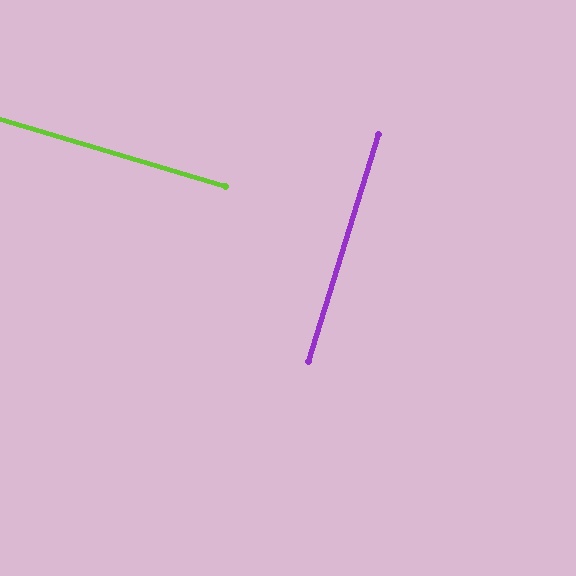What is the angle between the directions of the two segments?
Approximately 90 degrees.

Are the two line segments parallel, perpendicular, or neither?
Perpendicular — they meet at approximately 90°.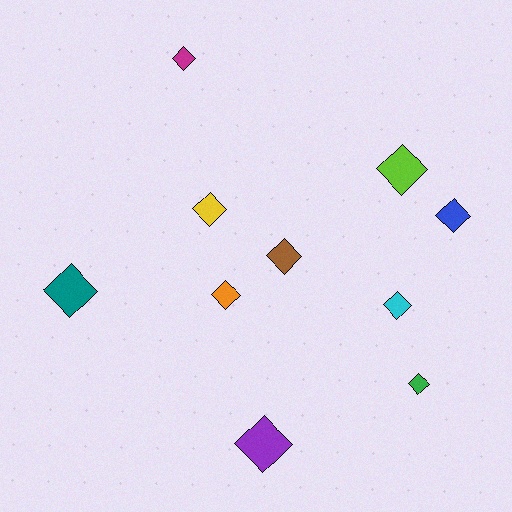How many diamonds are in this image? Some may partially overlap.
There are 10 diamonds.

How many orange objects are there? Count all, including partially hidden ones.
There is 1 orange object.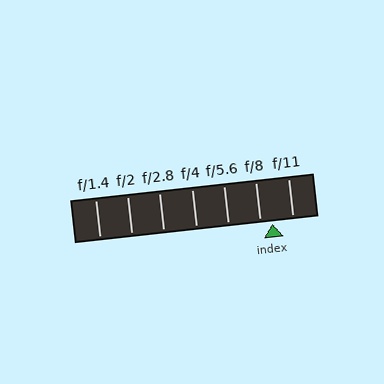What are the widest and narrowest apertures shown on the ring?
The widest aperture shown is f/1.4 and the narrowest is f/11.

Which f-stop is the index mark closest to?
The index mark is closest to f/8.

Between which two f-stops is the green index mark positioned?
The index mark is between f/8 and f/11.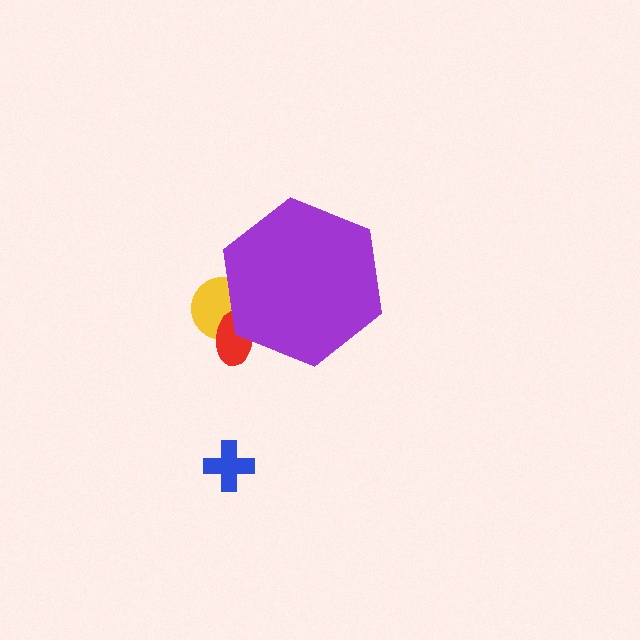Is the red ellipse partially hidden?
Yes, the red ellipse is partially hidden behind the purple hexagon.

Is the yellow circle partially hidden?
Yes, the yellow circle is partially hidden behind the purple hexagon.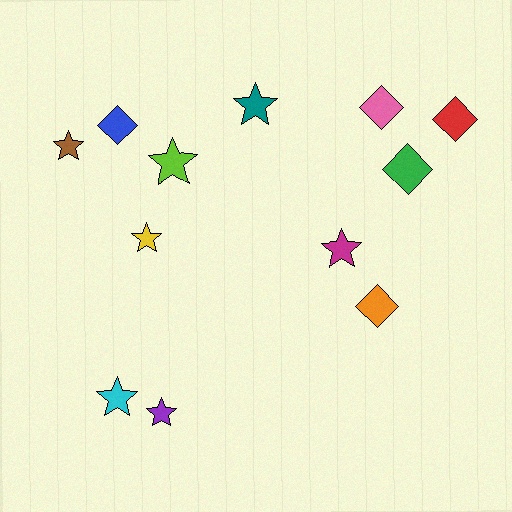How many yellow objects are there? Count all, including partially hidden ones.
There is 1 yellow object.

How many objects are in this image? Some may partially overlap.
There are 12 objects.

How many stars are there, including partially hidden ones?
There are 7 stars.